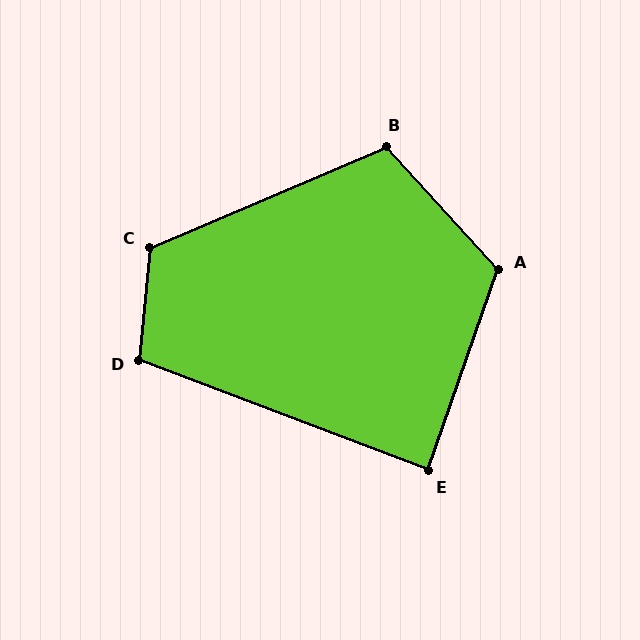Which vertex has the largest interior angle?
A, at approximately 118 degrees.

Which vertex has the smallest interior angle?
E, at approximately 88 degrees.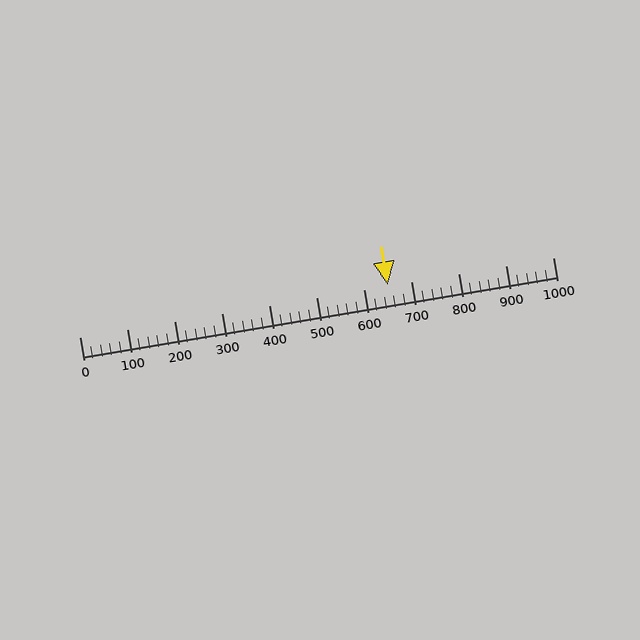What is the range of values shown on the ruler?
The ruler shows values from 0 to 1000.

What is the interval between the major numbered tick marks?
The major tick marks are spaced 100 units apart.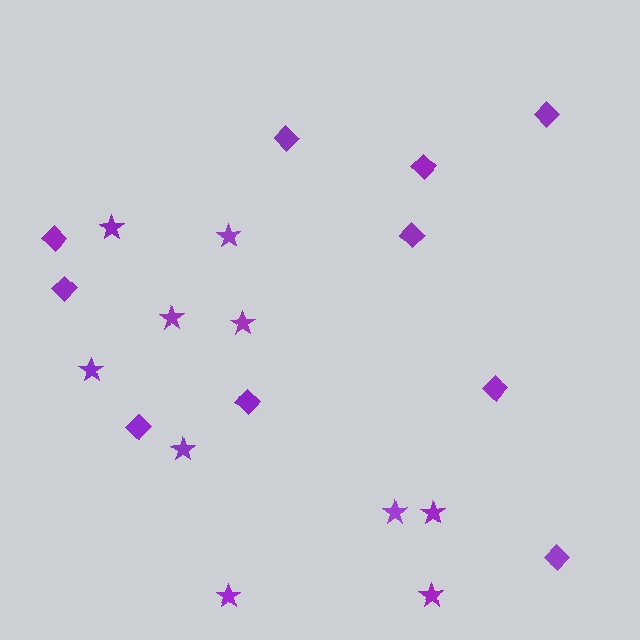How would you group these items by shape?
There are 2 groups: one group of diamonds (10) and one group of stars (10).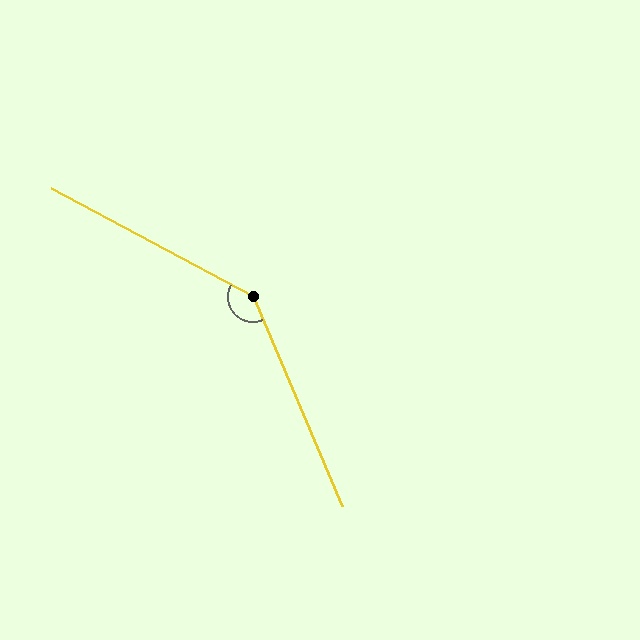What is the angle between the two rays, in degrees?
Approximately 141 degrees.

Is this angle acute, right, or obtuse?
It is obtuse.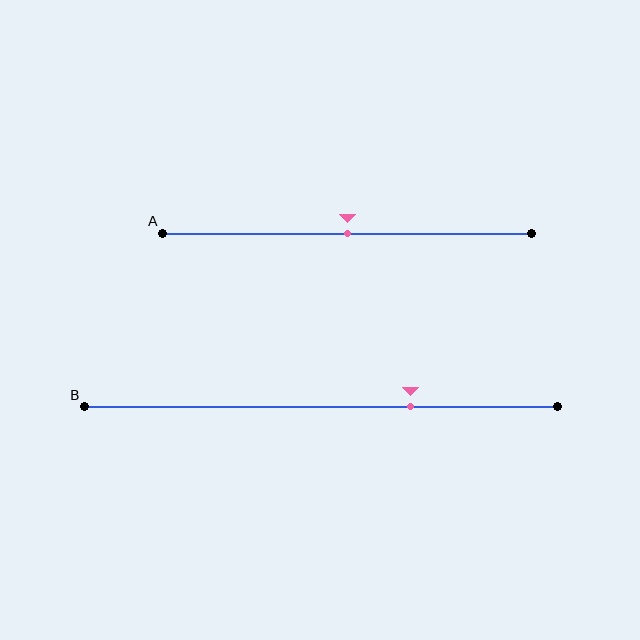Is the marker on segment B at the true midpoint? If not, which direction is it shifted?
No, the marker on segment B is shifted to the right by about 19% of the segment length.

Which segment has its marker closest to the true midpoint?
Segment A has its marker closest to the true midpoint.